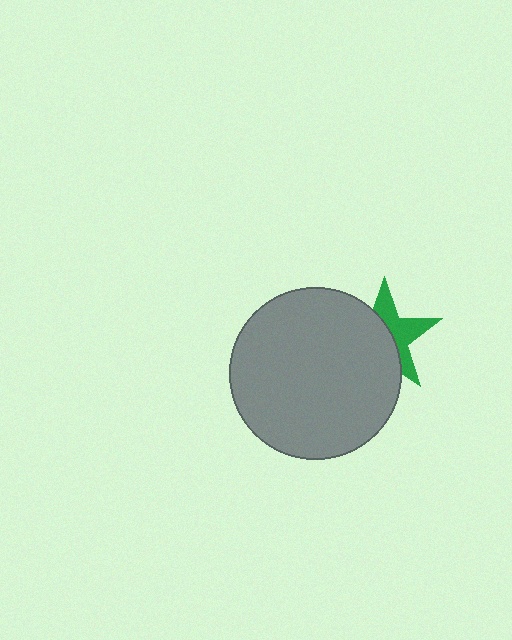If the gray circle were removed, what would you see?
You would see the complete green star.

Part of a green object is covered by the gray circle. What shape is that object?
It is a star.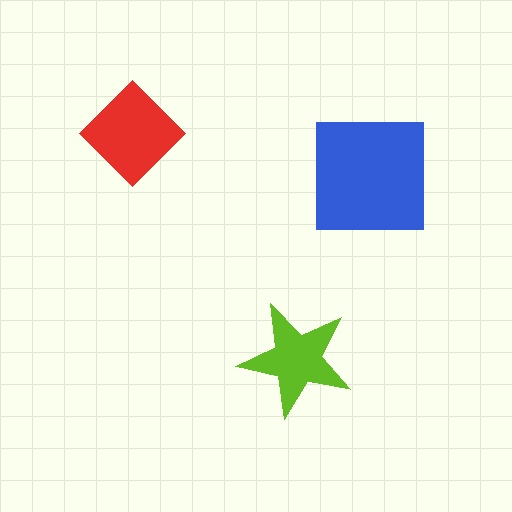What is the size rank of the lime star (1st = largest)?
3rd.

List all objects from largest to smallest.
The blue square, the red diamond, the lime star.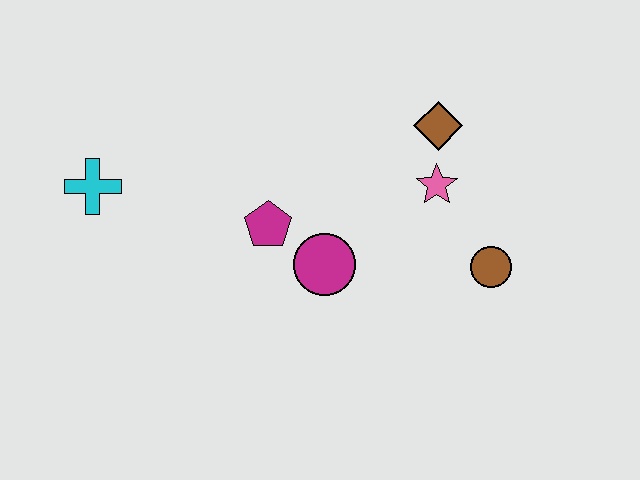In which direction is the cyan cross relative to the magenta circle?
The cyan cross is to the left of the magenta circle.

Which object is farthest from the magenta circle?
The cyan cross is farthest from the magenta circle.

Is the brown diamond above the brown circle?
Yes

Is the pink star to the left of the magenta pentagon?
No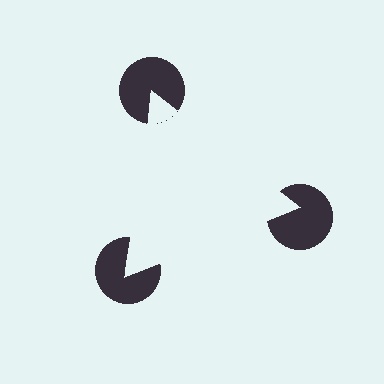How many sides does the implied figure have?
3 sides.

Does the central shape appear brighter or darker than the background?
It typically appears slightly brighter than the background, even though no actual brightness change is drawn.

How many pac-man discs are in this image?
There are 3 — one at each vertex of the illusory triangle.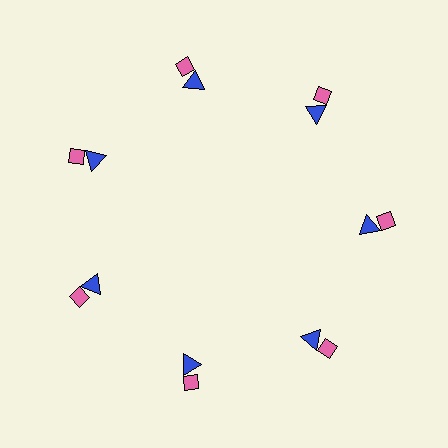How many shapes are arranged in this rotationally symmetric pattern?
There are 14 shapes, arranged in 7 groups of 2.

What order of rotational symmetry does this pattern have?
This pattern has 7-fold rotational symmetry.